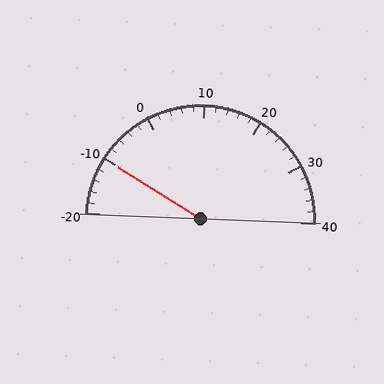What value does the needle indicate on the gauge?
The needle indicates approximately -10.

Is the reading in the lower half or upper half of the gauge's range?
The reading is in the lower half of the range (-20 to 40).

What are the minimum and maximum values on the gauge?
The gauge ranges from -20 to 40.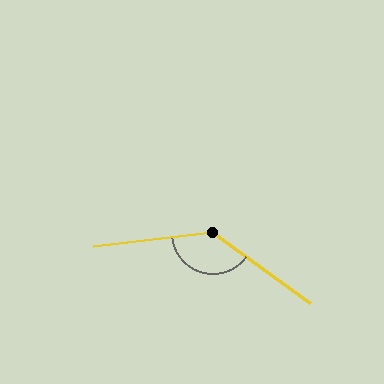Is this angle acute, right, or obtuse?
It is obtuse.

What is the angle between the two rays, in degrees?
Approximately 138 degrees.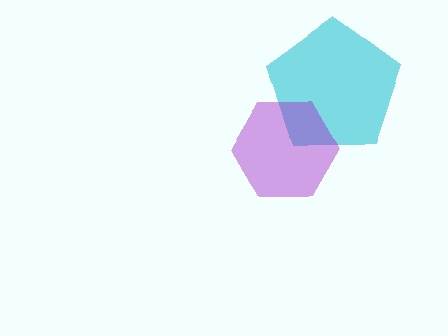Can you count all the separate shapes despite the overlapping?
Yes, there are 2 separate shapes.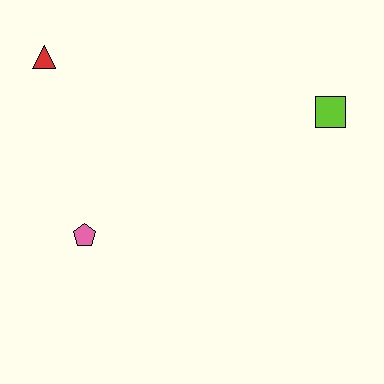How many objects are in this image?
There are 3 objects.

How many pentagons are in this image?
There is 1 pentagon.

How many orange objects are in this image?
There are no orange objects.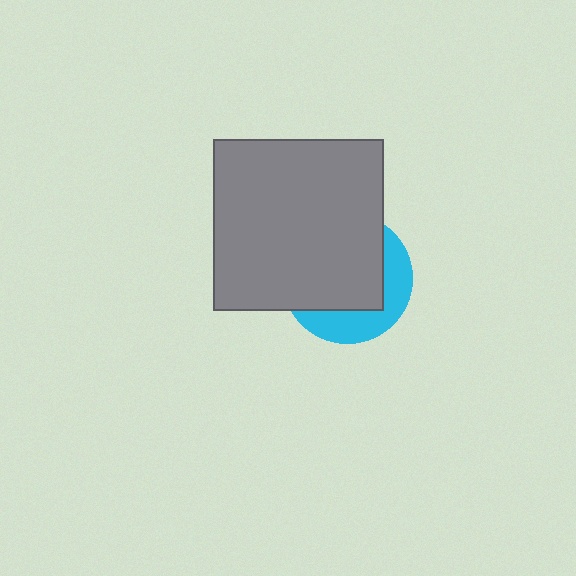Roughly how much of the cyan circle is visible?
A small part of it is visible (roughly 34%).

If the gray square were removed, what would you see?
You would see the complete cyan circle.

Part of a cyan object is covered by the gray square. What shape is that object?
It is a circle.